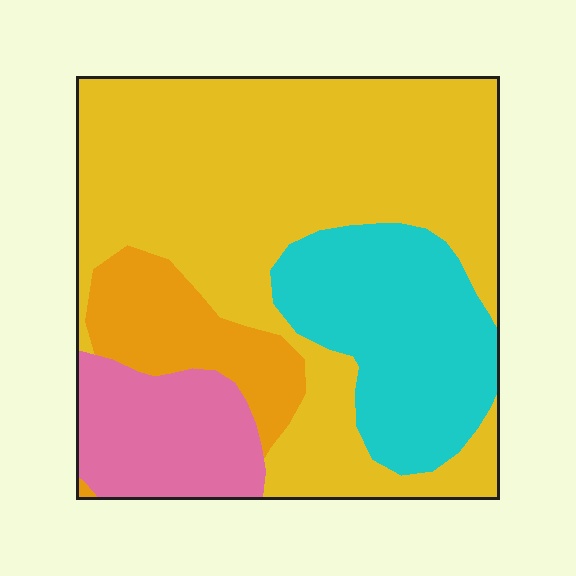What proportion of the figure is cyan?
Cyan covers roughly 20% of the figure.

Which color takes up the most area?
Yellow, at roughly 55%.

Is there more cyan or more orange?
Cyan.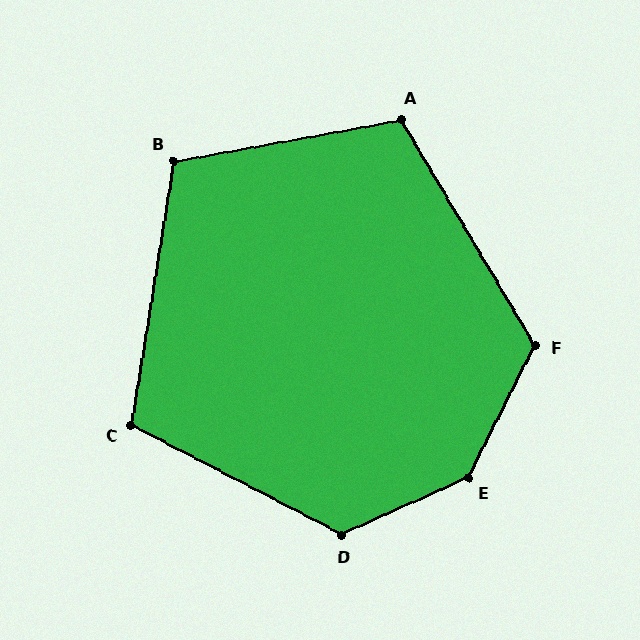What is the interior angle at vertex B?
Approximately 109 degrees (obtuse).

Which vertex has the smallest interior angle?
C, at approximately 109 degrees.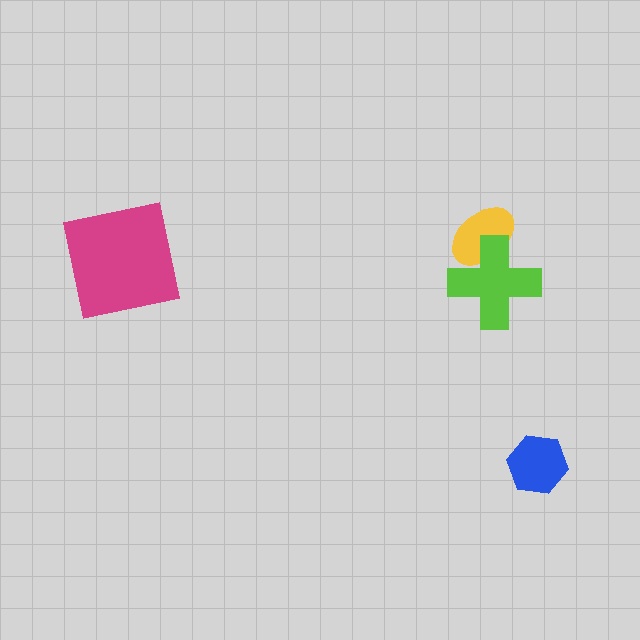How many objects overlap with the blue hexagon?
0 objects overlap with the blue hexagon.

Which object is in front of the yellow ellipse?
The lime cross is in front of the yellow ellipse.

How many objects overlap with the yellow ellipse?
1 object overlaps with the yellow ellipse.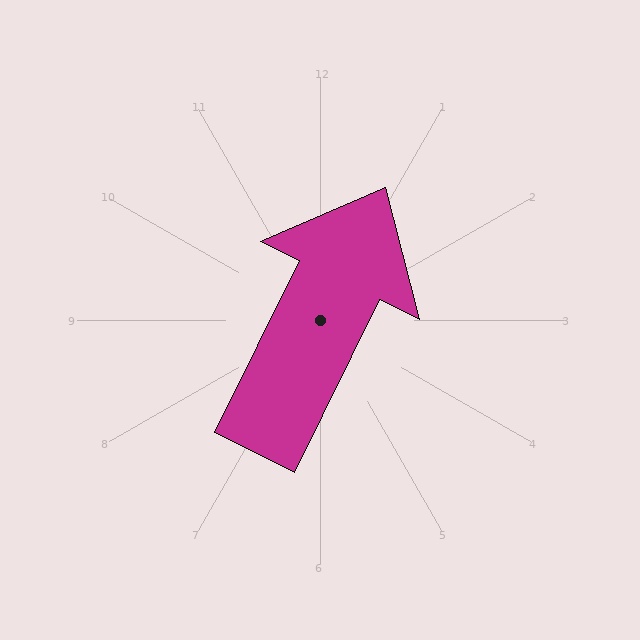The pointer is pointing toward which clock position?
Roughly 1 o'clock.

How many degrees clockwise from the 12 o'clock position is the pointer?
Approximately 26 degrees.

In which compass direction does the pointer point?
Northeast.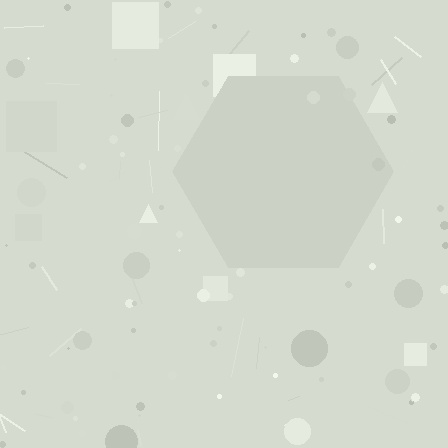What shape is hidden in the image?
A hexagon is hidden in the image.